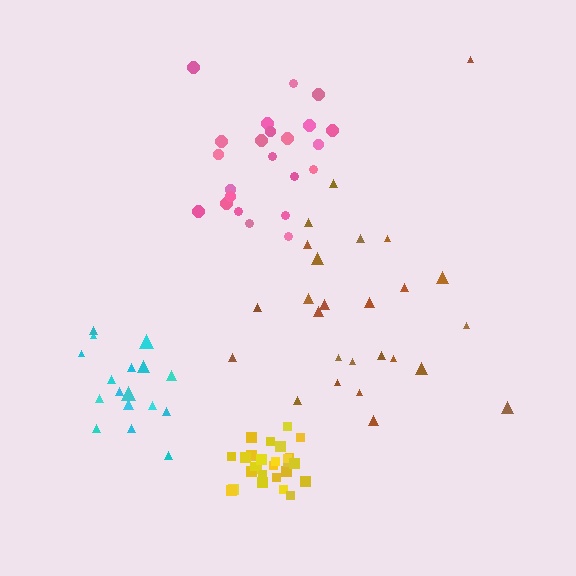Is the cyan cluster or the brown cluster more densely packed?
Cyan.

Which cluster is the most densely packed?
Yellow.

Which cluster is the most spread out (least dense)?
Brown.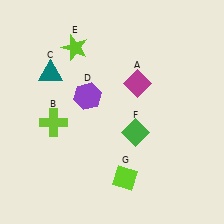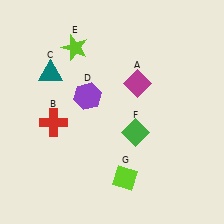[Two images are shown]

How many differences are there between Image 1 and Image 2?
There is 1 difference between the two images.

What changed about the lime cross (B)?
In Image 1, B is lime. In Image 2, it changed to red.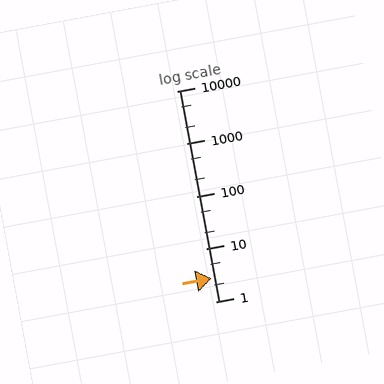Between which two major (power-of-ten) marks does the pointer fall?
The pointer is between 1 and 10.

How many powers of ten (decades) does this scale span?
The scale spans 4 decades, from 1 to 10000.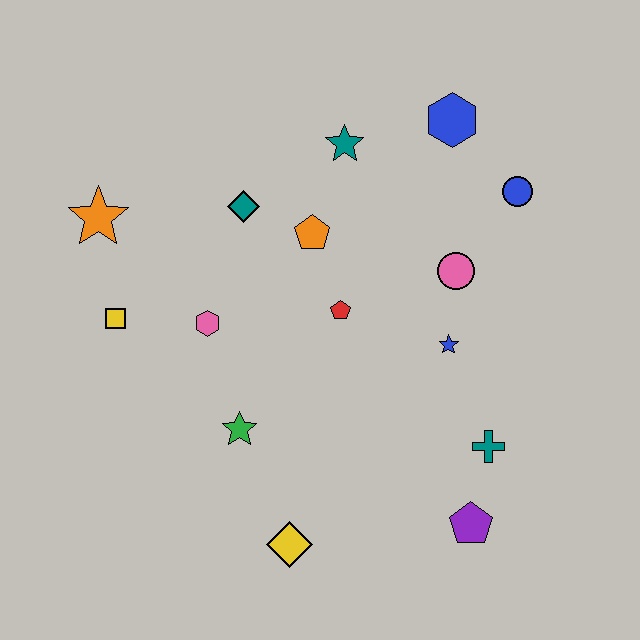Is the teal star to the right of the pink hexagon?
Yes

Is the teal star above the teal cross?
Yes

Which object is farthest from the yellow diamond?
The blue hexagon is farthest from the yellow diamond.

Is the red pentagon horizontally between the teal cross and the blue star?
No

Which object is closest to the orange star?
The yellow square is closest to the orange star.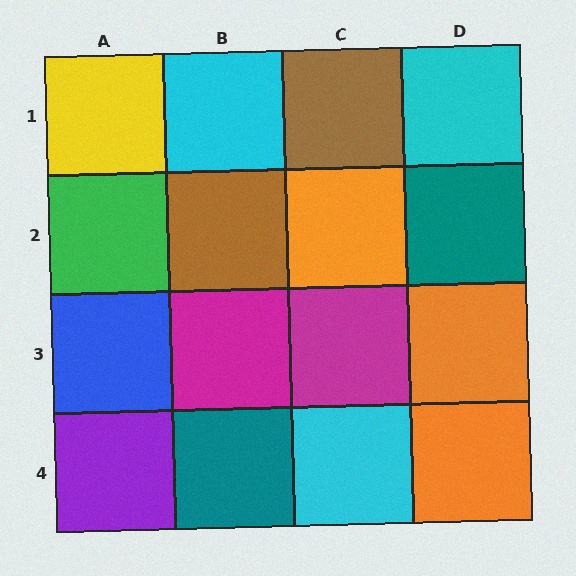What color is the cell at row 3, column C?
Magenta.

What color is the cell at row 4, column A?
Purple.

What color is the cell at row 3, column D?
Orange.